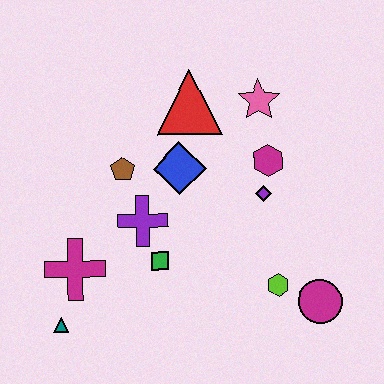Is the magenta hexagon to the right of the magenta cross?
Yes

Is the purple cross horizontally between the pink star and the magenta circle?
No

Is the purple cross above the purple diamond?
No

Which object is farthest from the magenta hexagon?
The teal triangle is farthest from the magenta hexagon.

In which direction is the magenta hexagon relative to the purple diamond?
The magenta hexagon is above the purple diamond.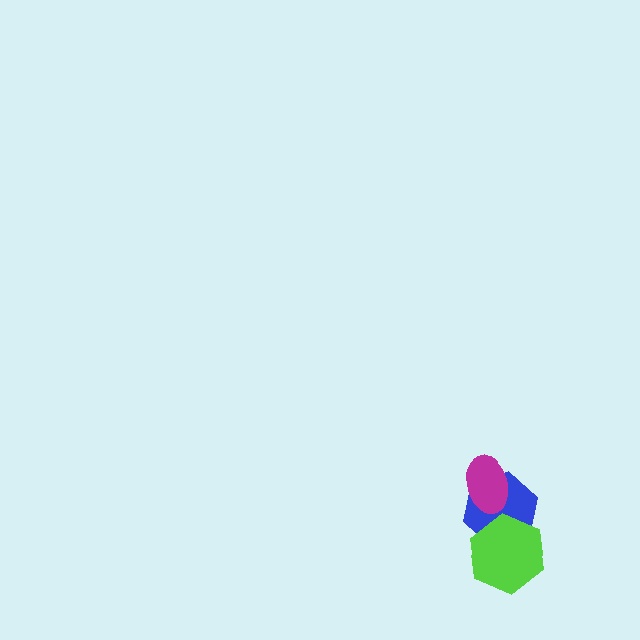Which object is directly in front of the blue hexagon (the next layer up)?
The magenta ellipse is directly in front of the blue hexagon.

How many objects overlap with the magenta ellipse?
1 object overlaps with the magenta ellipse.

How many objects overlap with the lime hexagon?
1 object overlaps with the lime hexagon.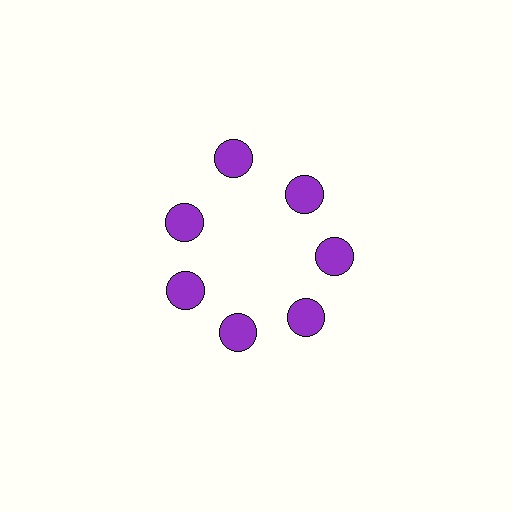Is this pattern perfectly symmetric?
No. The 7 purple circles are arranged in a ring, but one element near the 12 o'clock position is pushed outward from the center, breaking the 7-fold rotational symmetry.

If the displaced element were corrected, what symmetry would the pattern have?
It would have 7-fold rotational symmetry — the pattern would map onto itself every 51 degrees.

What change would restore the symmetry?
The symmetry would be restored by moving it inward, back onto the ring so that all 7 circles sit at equal angles and equal distance from the center.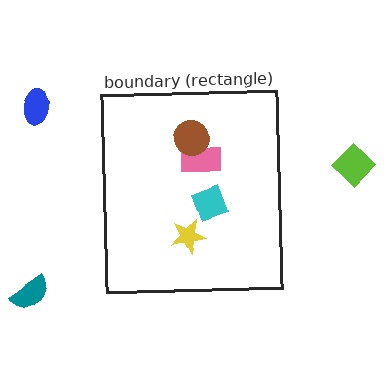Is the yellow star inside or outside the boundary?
Inside.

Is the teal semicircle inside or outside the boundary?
Outside.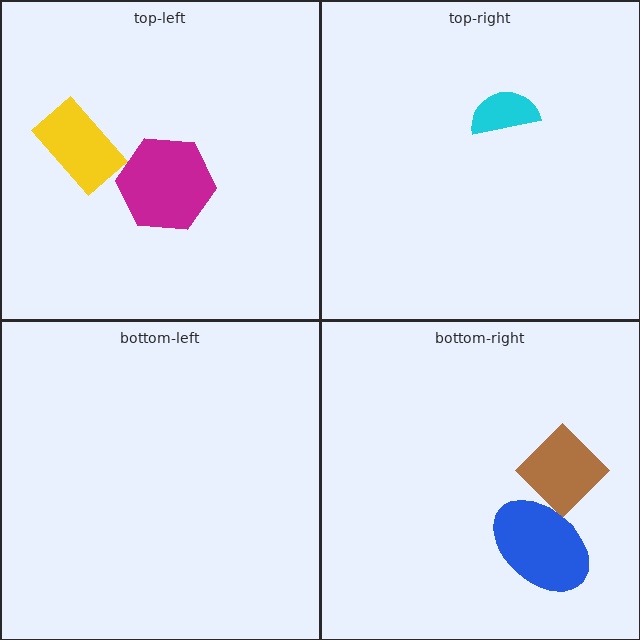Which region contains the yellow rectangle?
The top-left region.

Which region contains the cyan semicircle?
The top-right region.